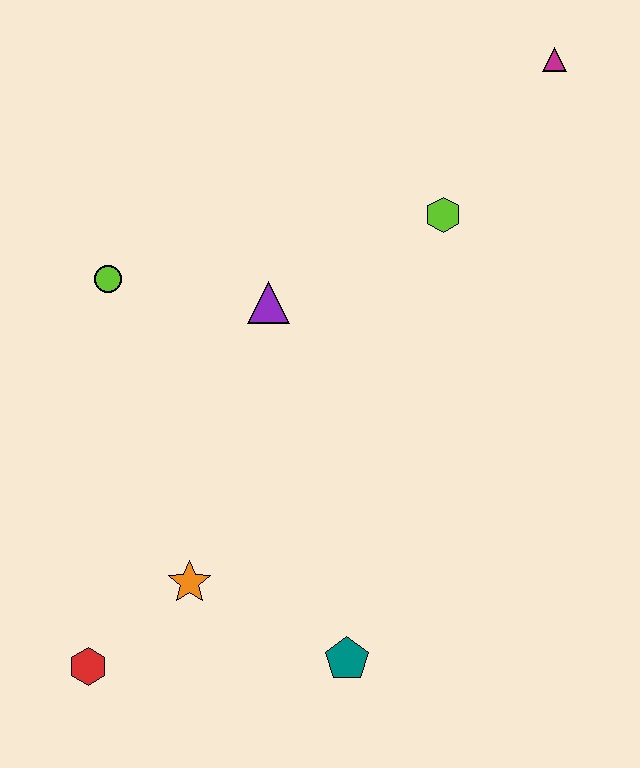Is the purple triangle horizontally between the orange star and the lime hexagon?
Yes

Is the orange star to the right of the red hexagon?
Yes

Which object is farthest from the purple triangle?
The red hexagon is farthest from the purple triangle.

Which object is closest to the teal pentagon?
The orange star is closest to the teal pentagon.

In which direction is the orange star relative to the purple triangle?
The orange star is below the purple triangle.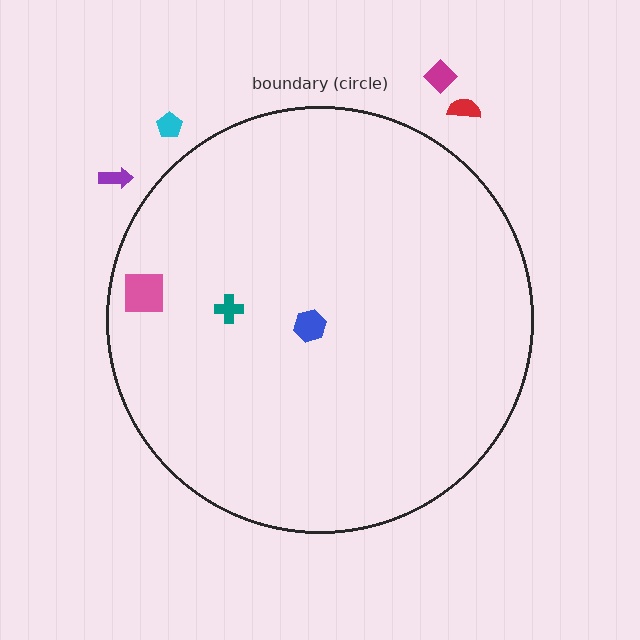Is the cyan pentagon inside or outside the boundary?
Outside.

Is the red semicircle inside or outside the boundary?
Outside.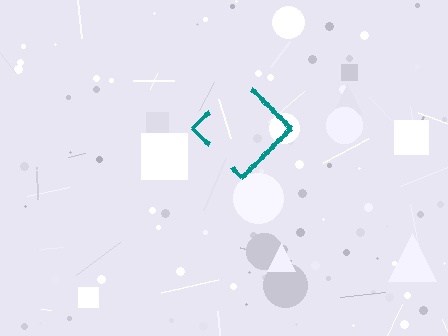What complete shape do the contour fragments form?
The contour fragments form a diamond.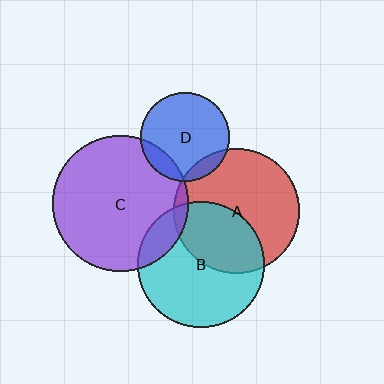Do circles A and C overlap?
Yes.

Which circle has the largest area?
Circle C (purple).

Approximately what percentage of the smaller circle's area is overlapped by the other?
Approximately 5%.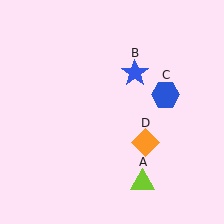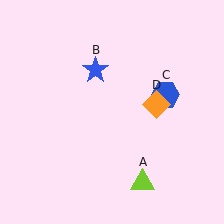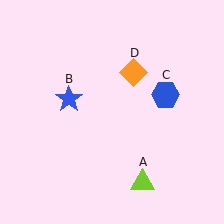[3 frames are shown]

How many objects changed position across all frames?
2 objects changed position: blue star (object B), orange diamond (object D).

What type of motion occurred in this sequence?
The blue star (object B), orange diamond (object D) rotated counterclockwise around the center of the scene.